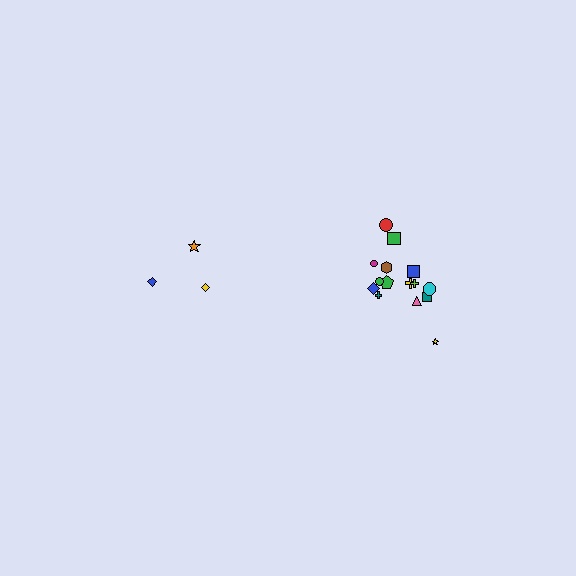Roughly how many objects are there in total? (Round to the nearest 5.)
Roughly 20 objects in total.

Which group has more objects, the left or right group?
The right group.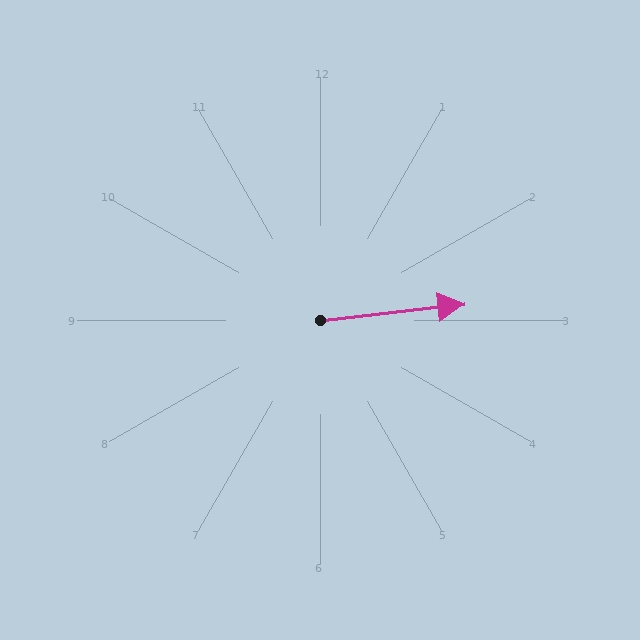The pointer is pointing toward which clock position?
Roughly 3 o'clock.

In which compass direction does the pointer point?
East.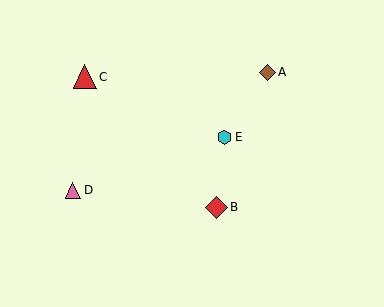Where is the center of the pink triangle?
The center of the pink triangle is at (73, 190).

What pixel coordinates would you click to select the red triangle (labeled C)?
Click at (85, 77) to select the red triangle C.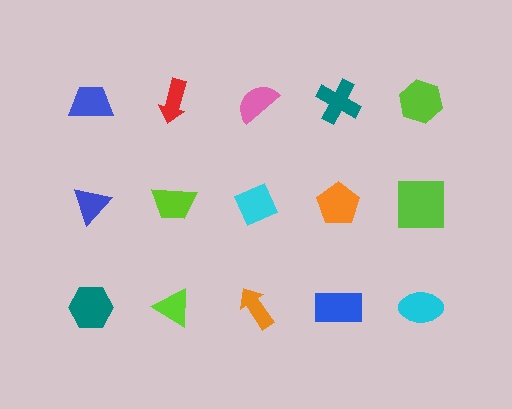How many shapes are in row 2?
5 shapes.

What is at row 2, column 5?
A lime square.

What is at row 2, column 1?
A blue triangle.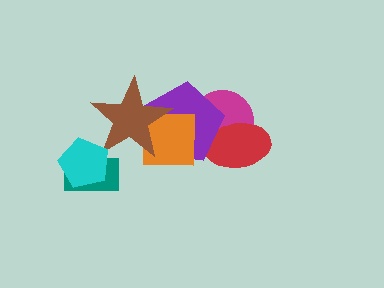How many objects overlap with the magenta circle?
2 objects overlap with the magenta circle.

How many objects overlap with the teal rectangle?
1 object overlaps with the teal rectangle.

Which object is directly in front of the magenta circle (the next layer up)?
The red ellipse is directly in front of the magenta circle.